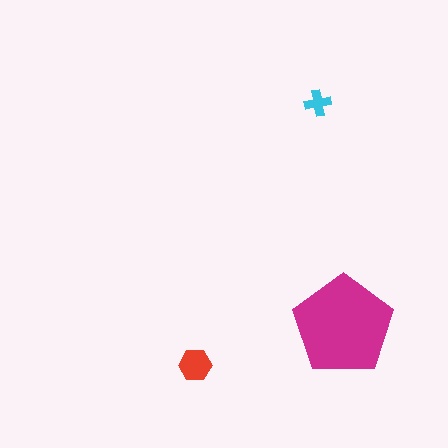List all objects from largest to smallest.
The magenta pentagon, the red hexagon, the cyan cross.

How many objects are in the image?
There are 3 objects in the image.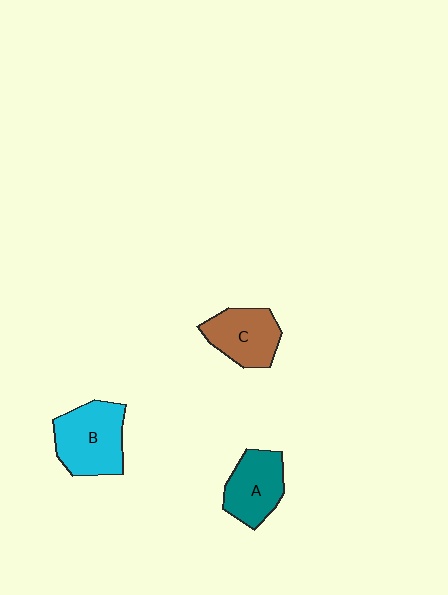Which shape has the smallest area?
Shape A (teal).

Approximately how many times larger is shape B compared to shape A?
Approximately 1.3 times.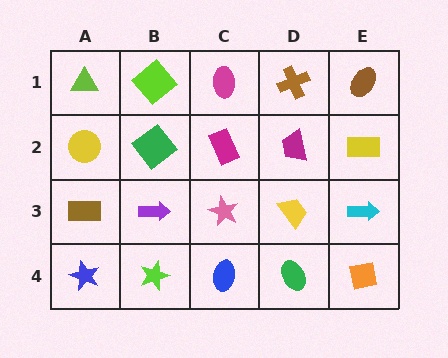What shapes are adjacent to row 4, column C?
A pink star (row 3, column C), a lime star (row 4, column B), a green ellipse (row 4, column D).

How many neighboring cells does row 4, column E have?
2.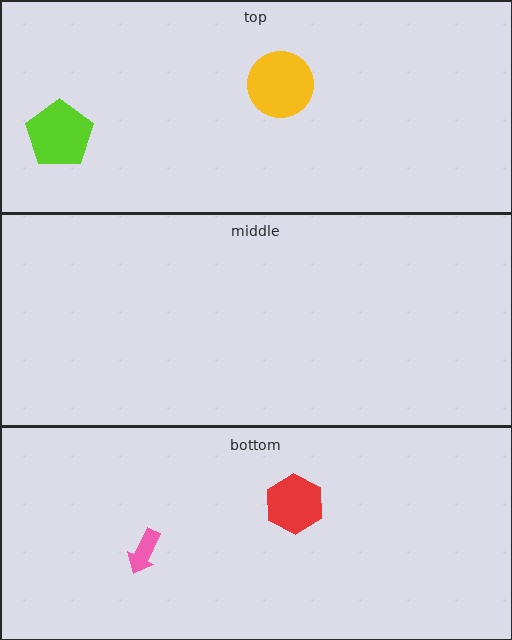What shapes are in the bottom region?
The pink arrow, the red hexagon.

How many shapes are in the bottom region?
2.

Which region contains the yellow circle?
The top region.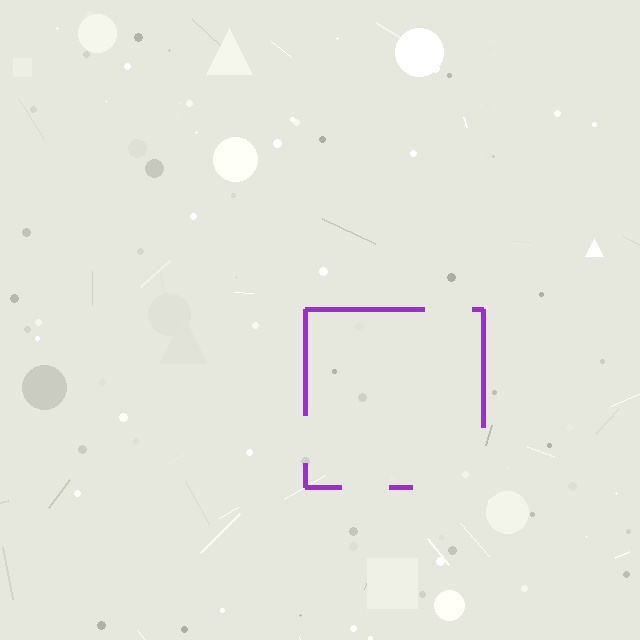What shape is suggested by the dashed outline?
The dashed outline suggests a square.